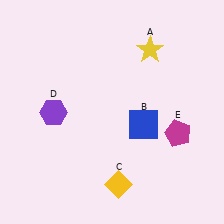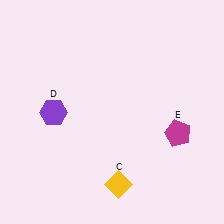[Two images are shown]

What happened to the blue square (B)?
The blue square (B) was removed in Image 2. It was in the bottom-right area of Image 1.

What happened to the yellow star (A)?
The yellow star (A) was removed in Image 2. It was in the top-right area of Image 1.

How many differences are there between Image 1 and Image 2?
There are 2 differences between the two images.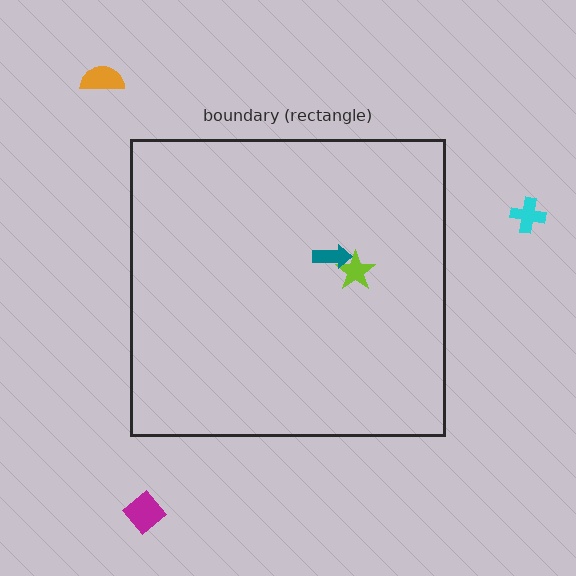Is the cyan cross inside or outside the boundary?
Outside.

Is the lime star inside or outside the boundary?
Inside.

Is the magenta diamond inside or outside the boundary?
Outside.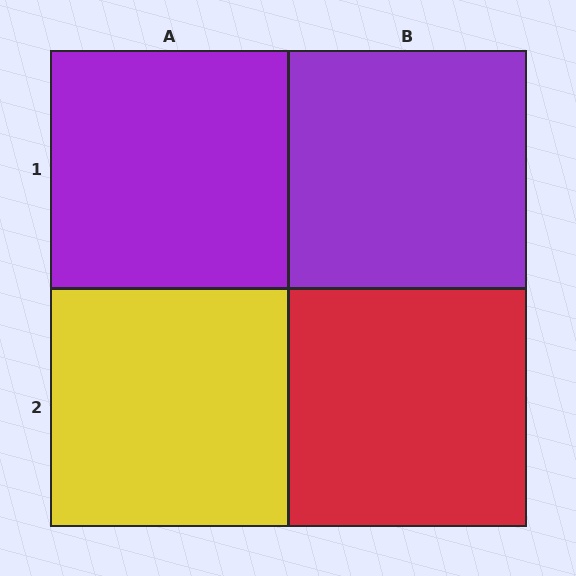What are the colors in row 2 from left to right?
Yellow, red.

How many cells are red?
1 cell is red.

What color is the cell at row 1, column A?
Purple.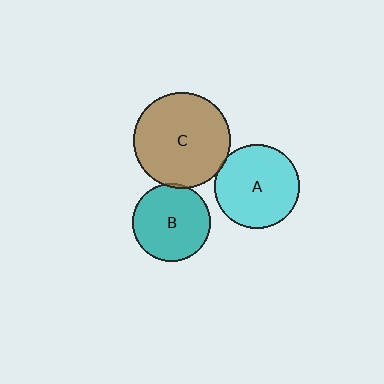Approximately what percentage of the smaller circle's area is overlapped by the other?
Approximately 5%.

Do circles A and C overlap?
Yes.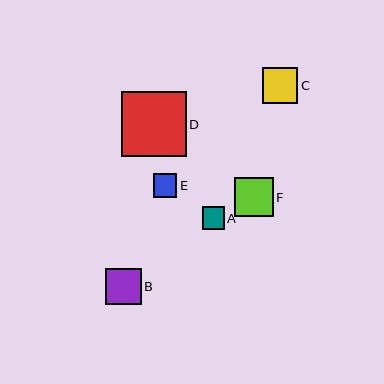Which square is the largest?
Square D is the largest with a size of approximately 65 pixels.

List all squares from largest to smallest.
From largest to smallest: D, F, B, C, E, A.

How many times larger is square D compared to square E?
Square D is approximately 2.8 times the size of square E.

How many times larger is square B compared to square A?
Square B is approximately 1.6 times the size of square A.